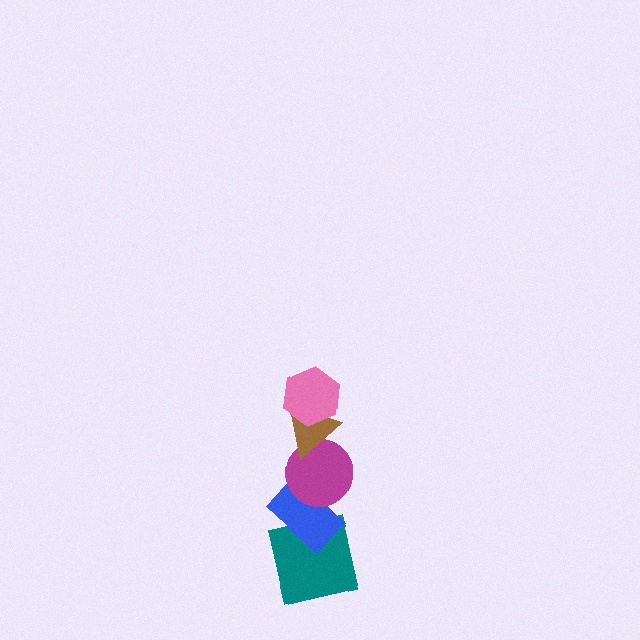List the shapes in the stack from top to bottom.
From top to bottom: the pink hexagon, the brown triangle, the magenta circle, the blue rectangle, the teal square.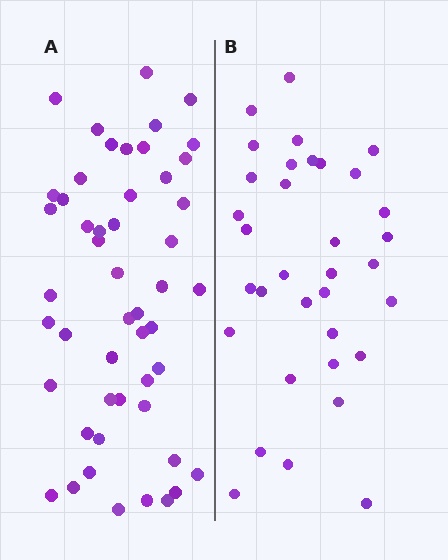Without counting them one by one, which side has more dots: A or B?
Region A (the left region) has more dots.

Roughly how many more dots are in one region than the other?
Region A has approximately 15 more dots than region B.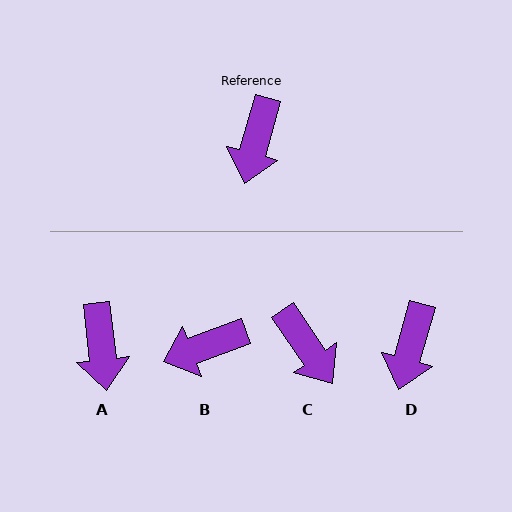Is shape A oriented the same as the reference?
No, it is off by about 23 degrees.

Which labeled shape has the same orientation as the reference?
D.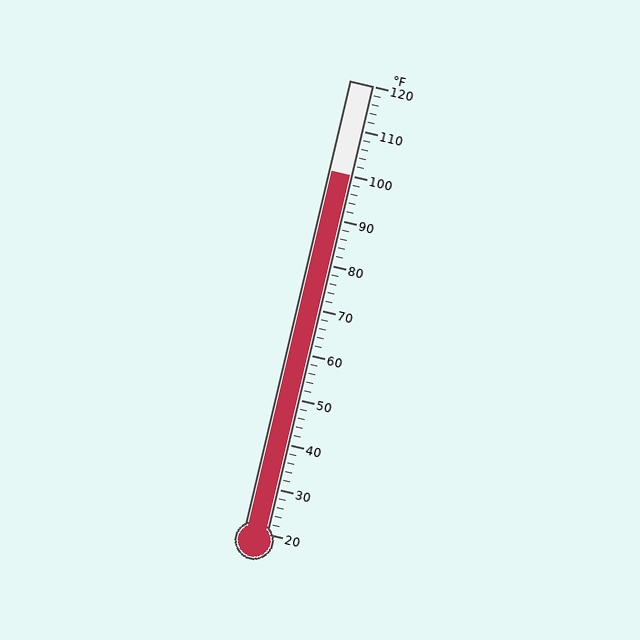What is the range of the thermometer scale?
The thermometer scale ranges from 20°F to 120°F.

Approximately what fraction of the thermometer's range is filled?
The thermometer is filled to approximately 80% of its range.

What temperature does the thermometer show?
The thermometer shows approximately 100°F.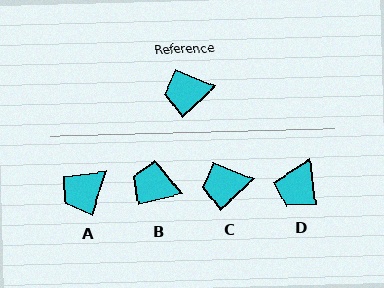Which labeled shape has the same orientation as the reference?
C.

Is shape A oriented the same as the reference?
No, it is off by about 29 degrees.